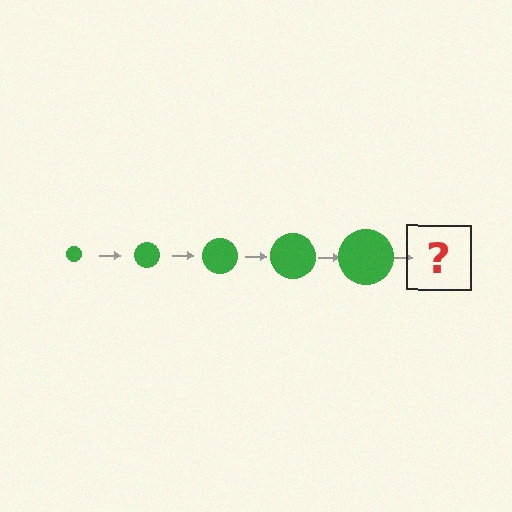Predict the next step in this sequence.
The next step is a green circle, larger than the previous one.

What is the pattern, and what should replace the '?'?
The pattern is that the circle gets progressively larger each step. The '?' should be a green circle, larger than the previous one.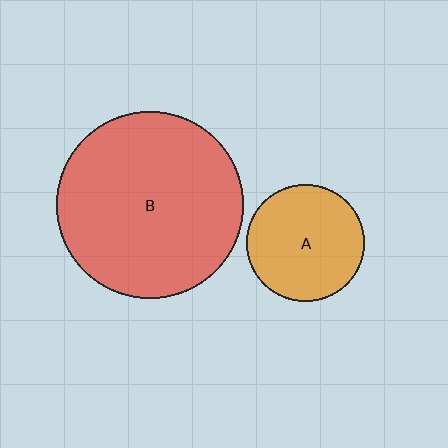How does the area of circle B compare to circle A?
Approximately 2.5 times.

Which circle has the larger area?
Circle B (red).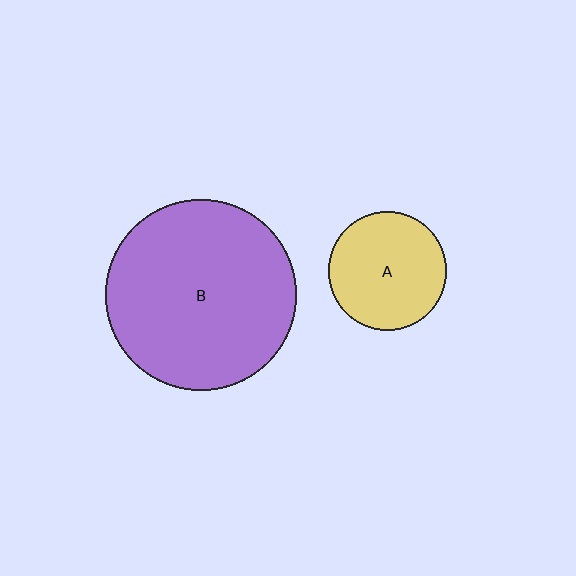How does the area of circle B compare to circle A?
Approximately 2.6 times.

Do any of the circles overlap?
No, none of the circles overlap.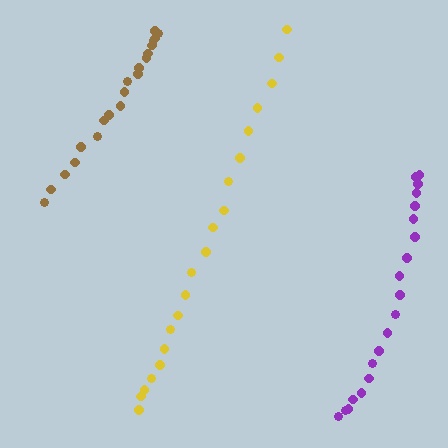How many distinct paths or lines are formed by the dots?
There are 3 distinct paths.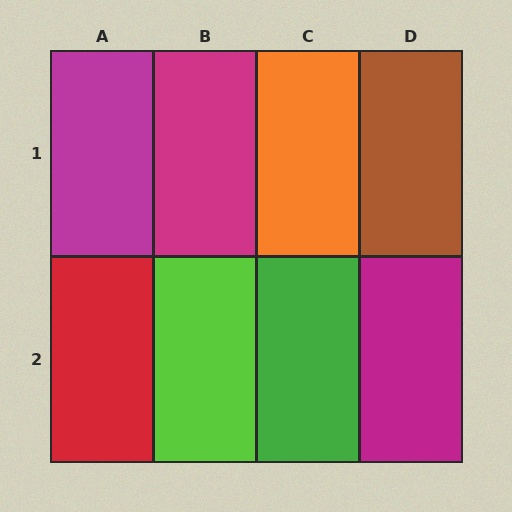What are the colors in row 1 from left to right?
Magenta, magenta, orange, brown.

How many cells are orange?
1 cell is orange.